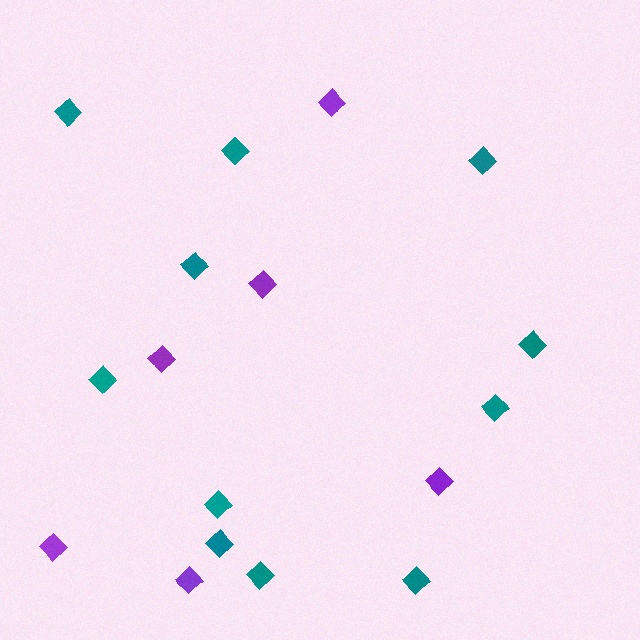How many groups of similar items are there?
There are 2 groups: one group of teal diamonds (11) and one group of purple diamonds (6).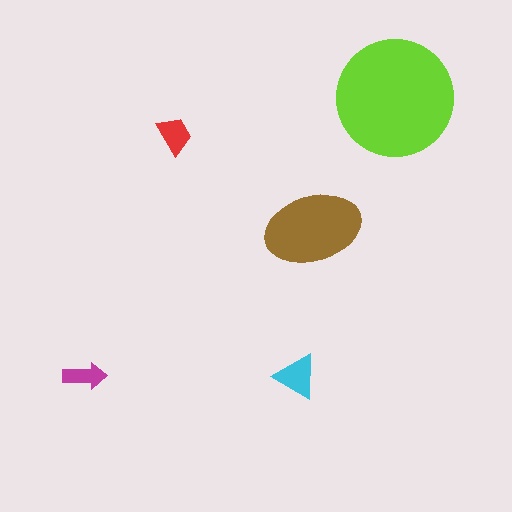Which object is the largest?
The lime circle.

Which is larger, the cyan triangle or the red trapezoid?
The cyan triangle.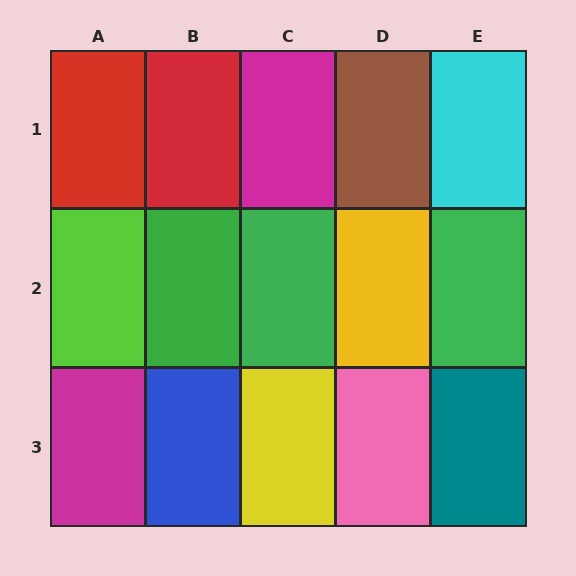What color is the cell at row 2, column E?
Green.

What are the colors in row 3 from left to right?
Magenta, blue, yellow, pink, teal.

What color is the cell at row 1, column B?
Red.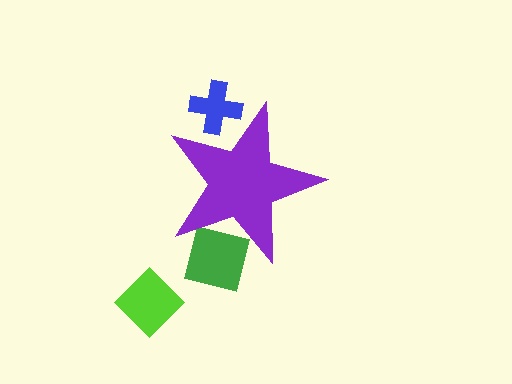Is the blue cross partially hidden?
Yes, the blue cross is partially hidden behind the purple star.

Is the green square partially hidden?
Yes, the green square is partially hidden behind the purple star.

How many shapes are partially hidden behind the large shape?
2 shapes are partially hidden.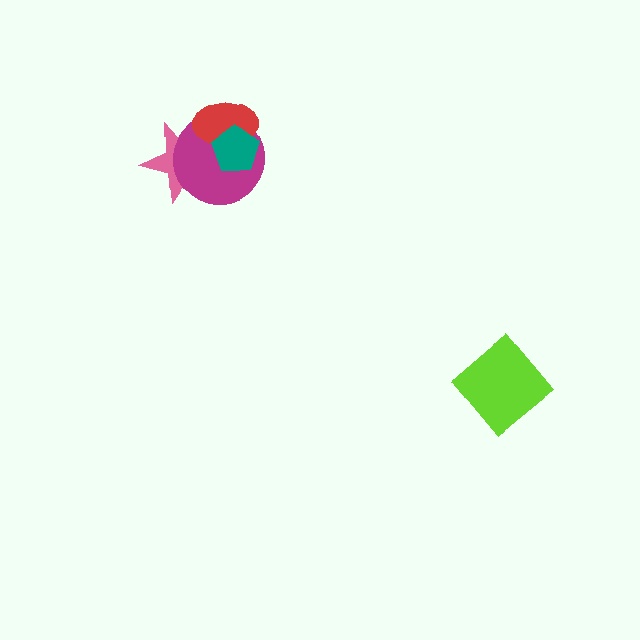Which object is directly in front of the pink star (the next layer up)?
The magenta circle is directly in front of the pink star.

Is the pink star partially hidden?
Yes, it is partially covered by another shape.